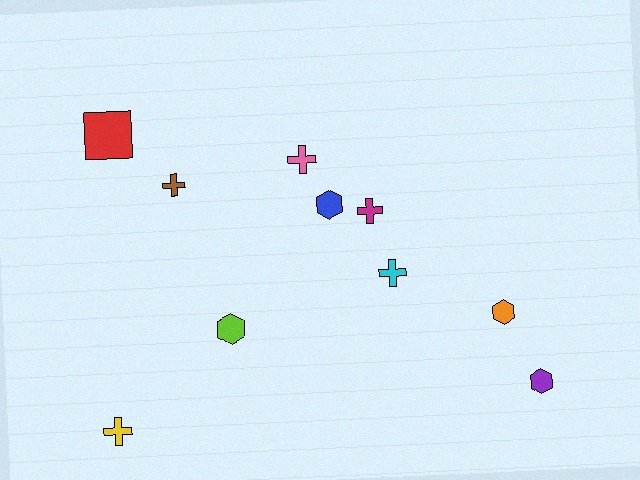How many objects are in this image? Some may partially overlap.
There are 10 objects.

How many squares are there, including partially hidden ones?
There is 1 square.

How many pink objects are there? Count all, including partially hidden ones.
There is 1 pink object.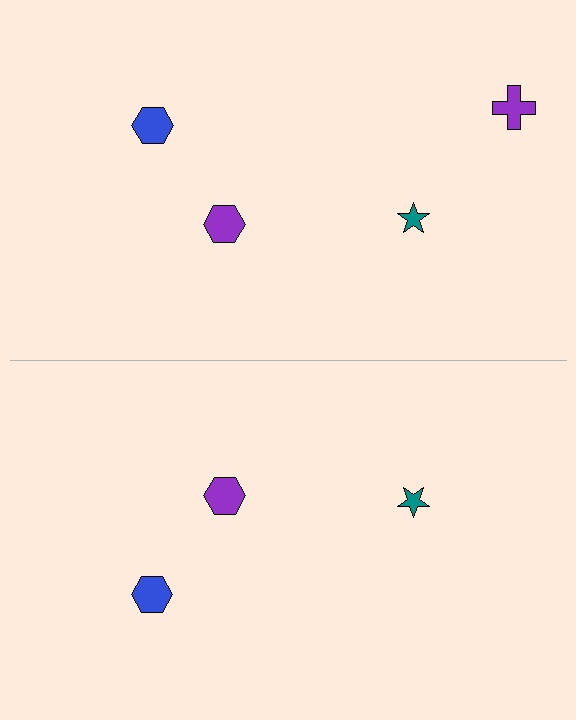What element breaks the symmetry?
A purple cross is missing from the bottom side.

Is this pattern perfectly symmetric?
No, the pattern is not perfectly symmetric. A purple cross is missing from the bottom side.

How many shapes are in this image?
There are 7 shapes in this image.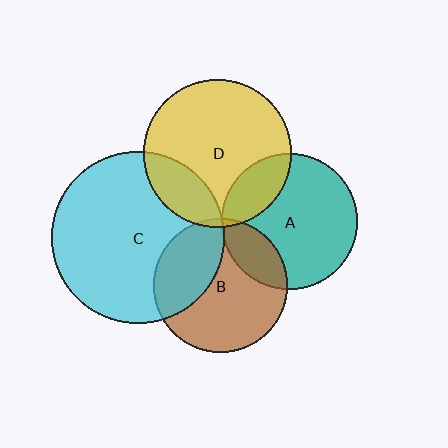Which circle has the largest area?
Circle C (cyan).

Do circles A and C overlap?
Yes.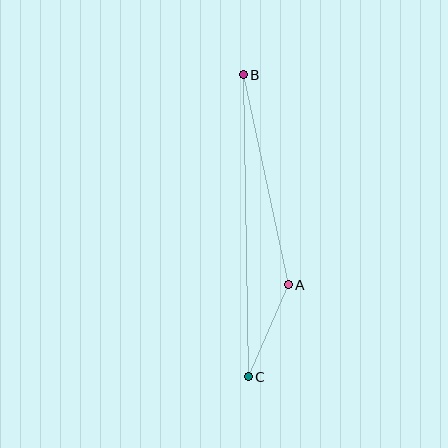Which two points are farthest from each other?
Points B and C are farthest from each other.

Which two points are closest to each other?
Points A and C are closest to each other.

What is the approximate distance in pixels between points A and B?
The distance between A and B is approximately 215 pixels.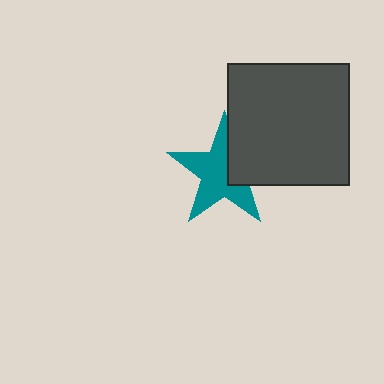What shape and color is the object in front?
The object in front is a dark gray square.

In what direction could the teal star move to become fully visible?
The teal star could move left. That would shift it out from behind the dark gray square entirely.